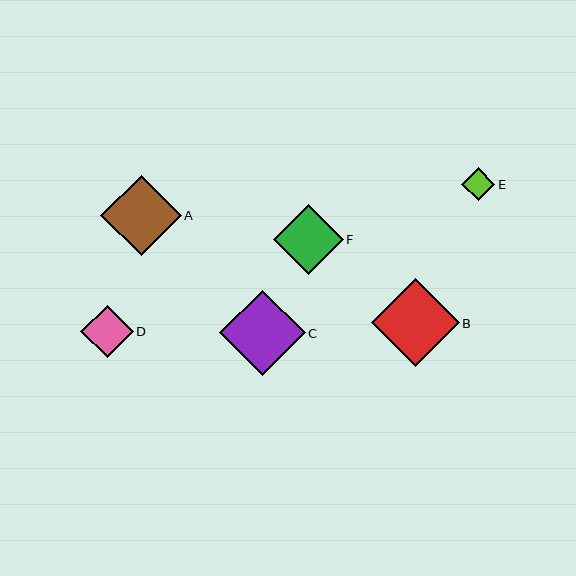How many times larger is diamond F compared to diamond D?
Diamond F is approximately 1.3 times the size of diamond D.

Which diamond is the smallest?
Diamond E is the smallest with a size of approximately 33 pixels.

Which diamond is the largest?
Diamond B is the largest with a size of approximately 88 pixels.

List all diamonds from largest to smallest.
From largest to smallest: B, C, A, F, D, E.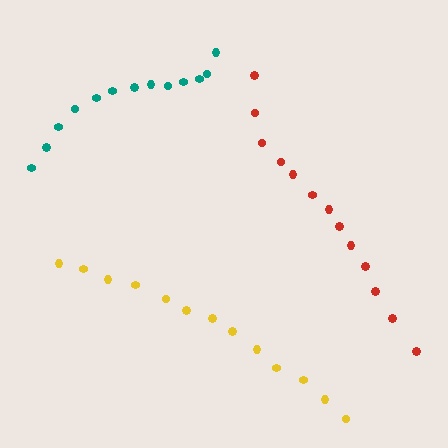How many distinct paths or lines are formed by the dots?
There are 3 distinct paths.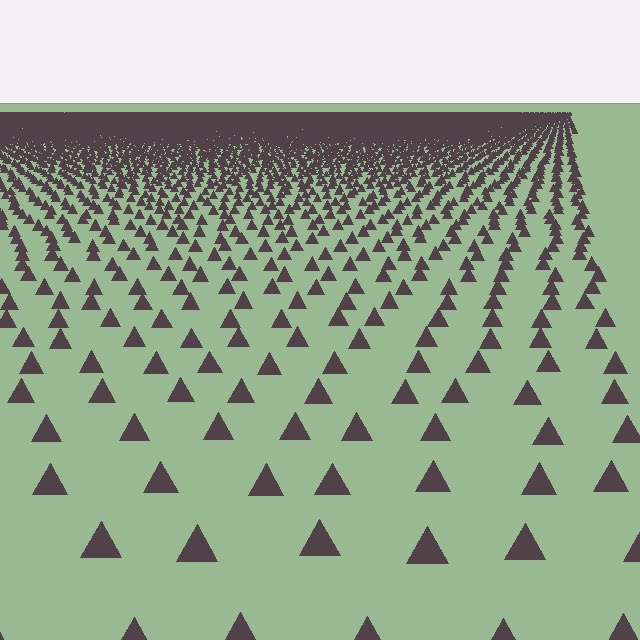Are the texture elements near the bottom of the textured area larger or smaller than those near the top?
Larger. Near the bottom, elements are closer to the viewer and appear at a bigger on-screen size.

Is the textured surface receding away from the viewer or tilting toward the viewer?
The surface is receding away from the viewer. Texture elements get smaller and denser toward the top.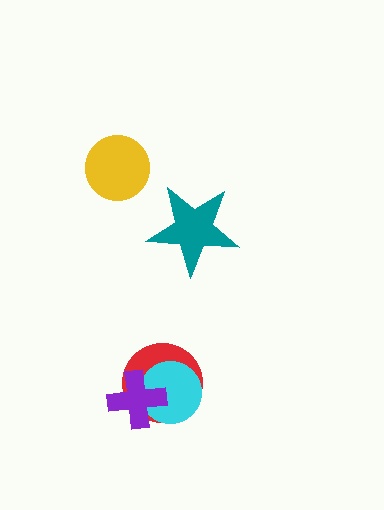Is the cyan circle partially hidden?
Yes, it is partially covered by another shape.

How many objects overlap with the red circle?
2 objects overlap with the red circle.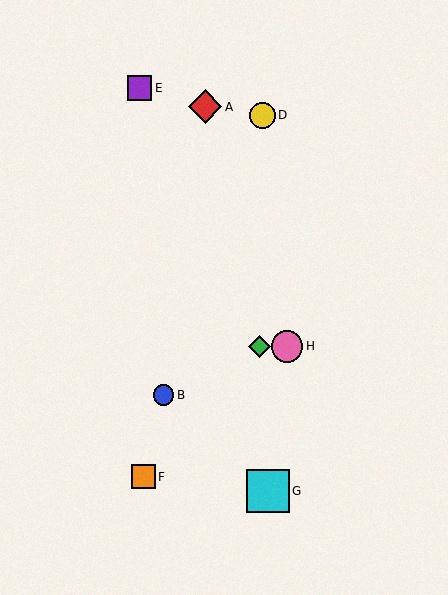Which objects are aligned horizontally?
Objects C, H are aligned horizontally.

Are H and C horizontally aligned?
Yes, both are at y≈346.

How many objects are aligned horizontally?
2 objects (C, H) are aligned horizontally.